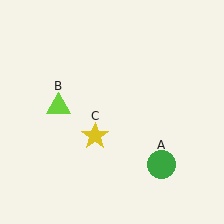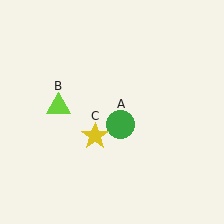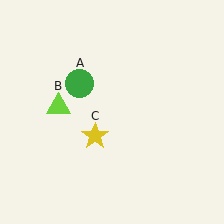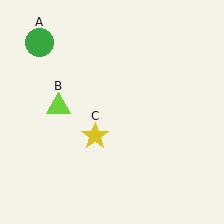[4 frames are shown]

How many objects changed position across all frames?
1 object changed position: green circle (object A).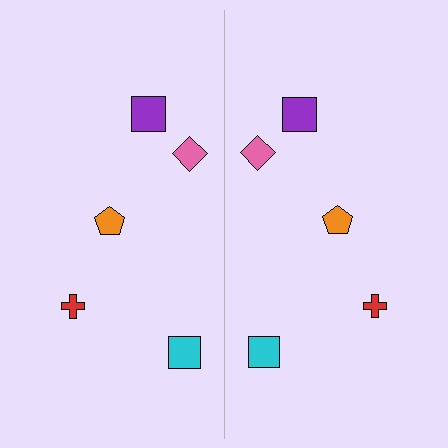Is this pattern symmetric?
Yes, this pattern has bilateral (reflection) symmetry.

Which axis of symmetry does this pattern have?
The pattern has a vertical axis of symmetry running through the center of the image.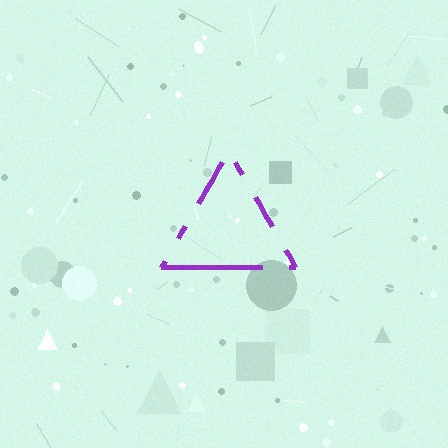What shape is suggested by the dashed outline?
The dashed outline suggests a triangle.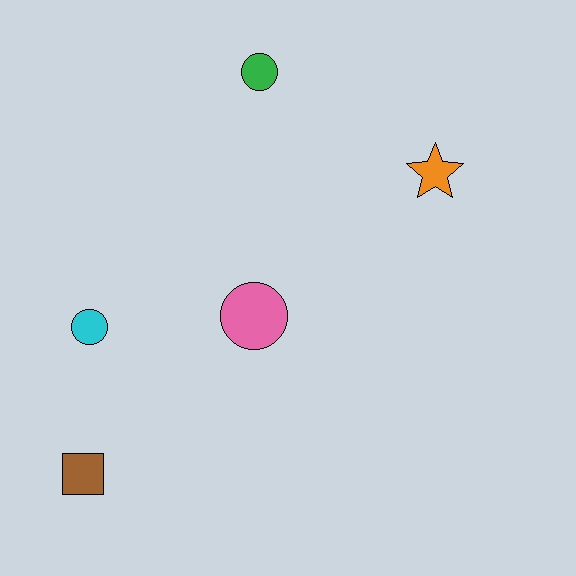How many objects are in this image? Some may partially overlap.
There are 5 objects.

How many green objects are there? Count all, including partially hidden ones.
There is 1 green object.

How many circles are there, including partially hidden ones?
There are 3 circles.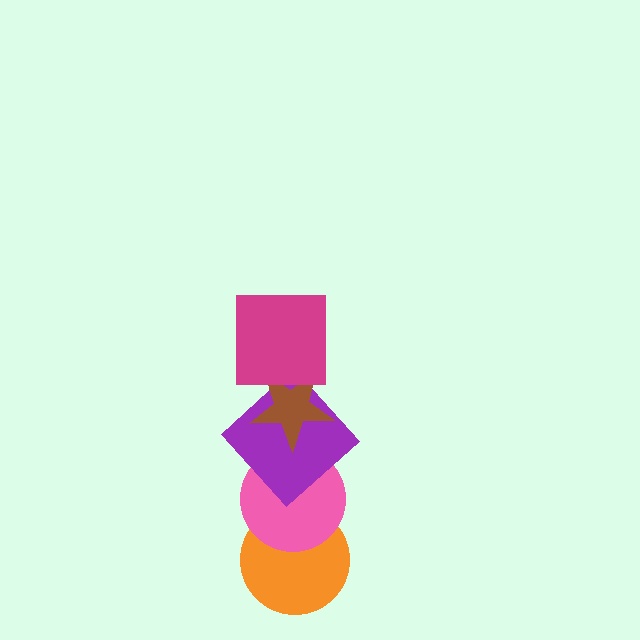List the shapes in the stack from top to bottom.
From top to bottom: the magenta square, the brown star, the purple diamond, the pink circle, the orange circle.